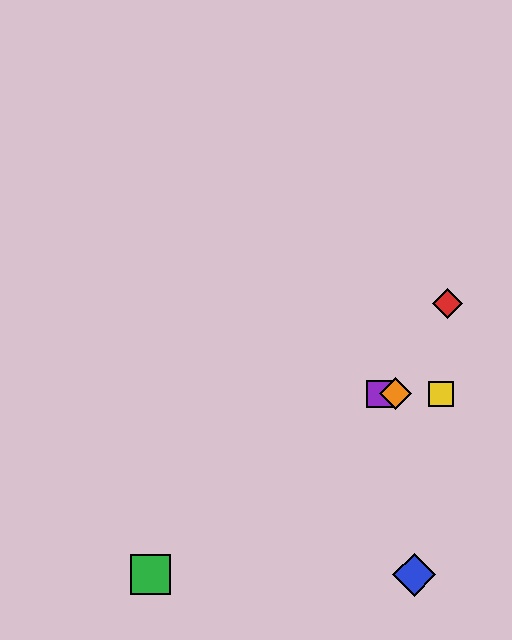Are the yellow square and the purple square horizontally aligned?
Yes, both are at y≈394.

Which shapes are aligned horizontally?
The yellow square, the purple square, the orange diamond are aligned horizontally.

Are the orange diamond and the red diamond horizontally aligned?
No, the orange diamond is at y≈394 and the red diamond is at y≈303.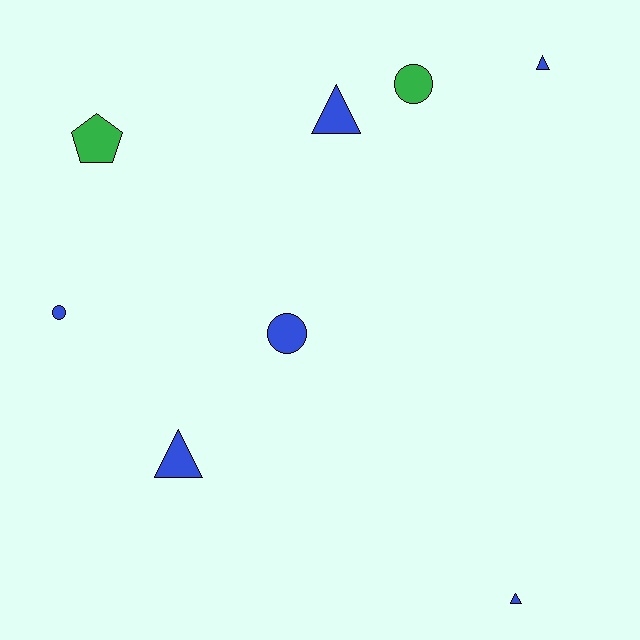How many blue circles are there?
There are 2 blue circles.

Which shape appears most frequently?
Triangle, with 4 objects.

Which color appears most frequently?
Blue, with 6 objects.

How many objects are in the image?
There are 8 objects.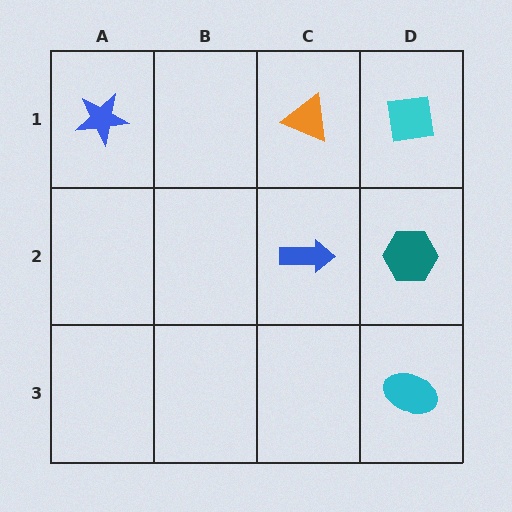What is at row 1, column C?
An orange triangle.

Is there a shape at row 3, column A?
No, that cell is empty.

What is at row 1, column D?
A cyan square.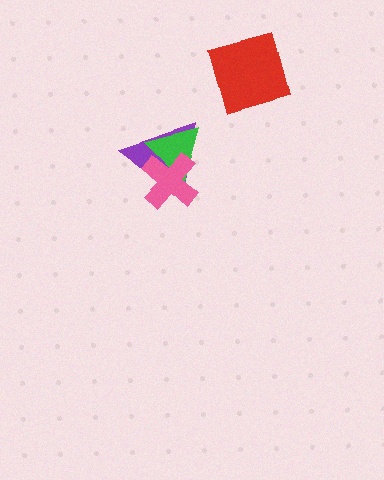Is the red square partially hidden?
No, no other shape covers it.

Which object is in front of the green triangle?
The pink cross is in front of the green triangle.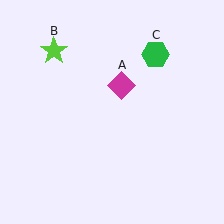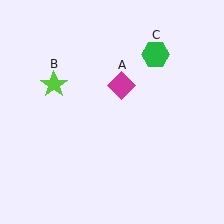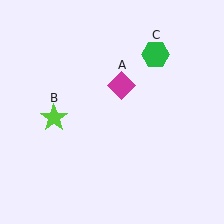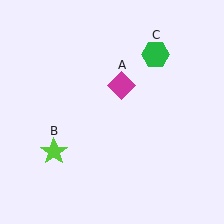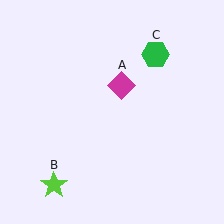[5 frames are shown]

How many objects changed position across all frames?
1 object changed position: lime star (object B).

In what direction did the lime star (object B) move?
The lime star (object B) moved down.